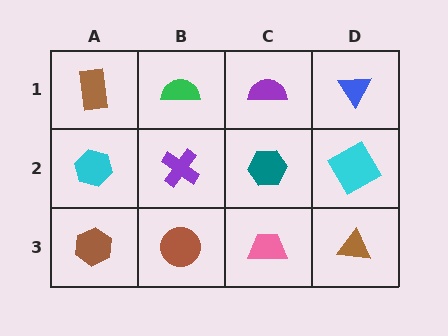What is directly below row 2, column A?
A brown hexagon.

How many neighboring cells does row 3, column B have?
3.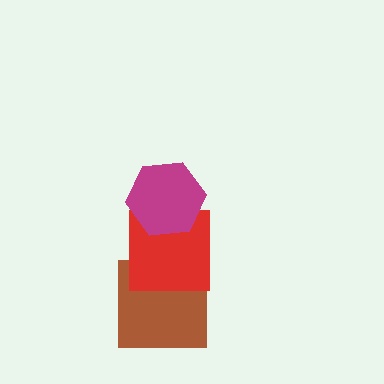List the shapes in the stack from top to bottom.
From top to bottom: the magenta hexagon, the red square, the brown square.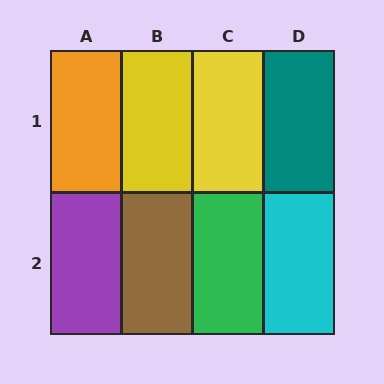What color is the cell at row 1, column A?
Orange.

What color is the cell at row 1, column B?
Yellow.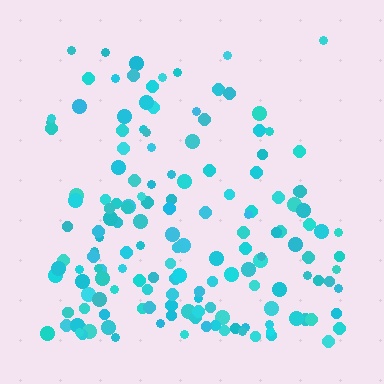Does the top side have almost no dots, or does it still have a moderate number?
Still a moderate number, just noticeably fewer than the bottom.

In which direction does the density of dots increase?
From top to bottom, with the bottom side densest.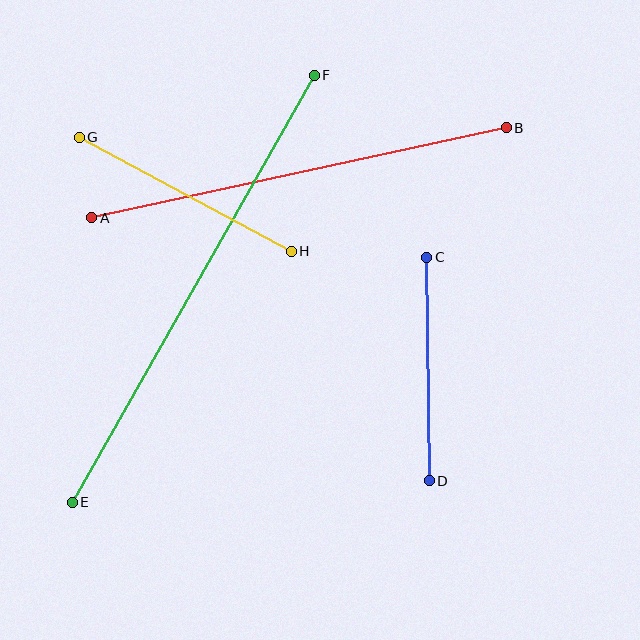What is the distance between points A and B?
The distance is approximately 424 pixels.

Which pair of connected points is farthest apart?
Points E and F are farthest apart.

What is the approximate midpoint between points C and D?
The midpoint is at approximately (428, 369) pixels.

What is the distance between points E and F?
The distance is approximately 491 pixels.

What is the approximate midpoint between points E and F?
The midpoint is at approximately (193, 289) pixels.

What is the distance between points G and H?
The distance is approximately 241 pixels.